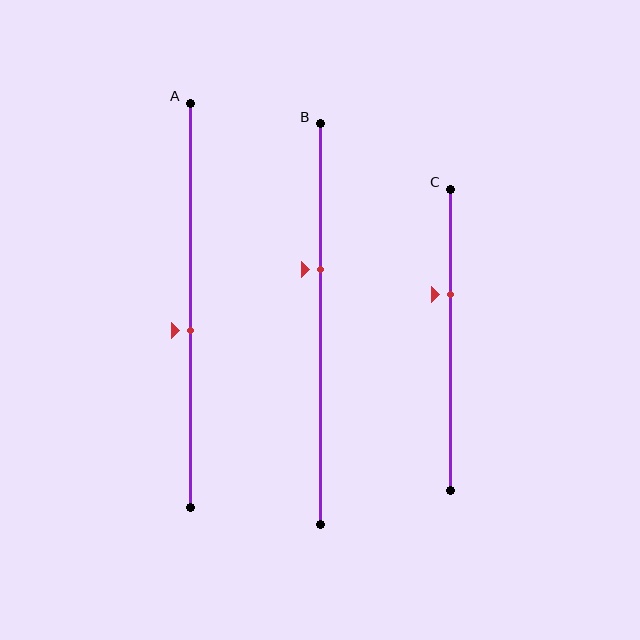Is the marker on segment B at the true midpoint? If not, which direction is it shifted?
No, the marker on segment B is shifted upward by about 14% of the segment length.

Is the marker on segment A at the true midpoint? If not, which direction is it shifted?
No, the marker on segment A is shifted downward by about 6% of the segment length.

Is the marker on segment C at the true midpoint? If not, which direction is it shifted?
No, the marker on segment C is shifted upward by about 15% of the segment length.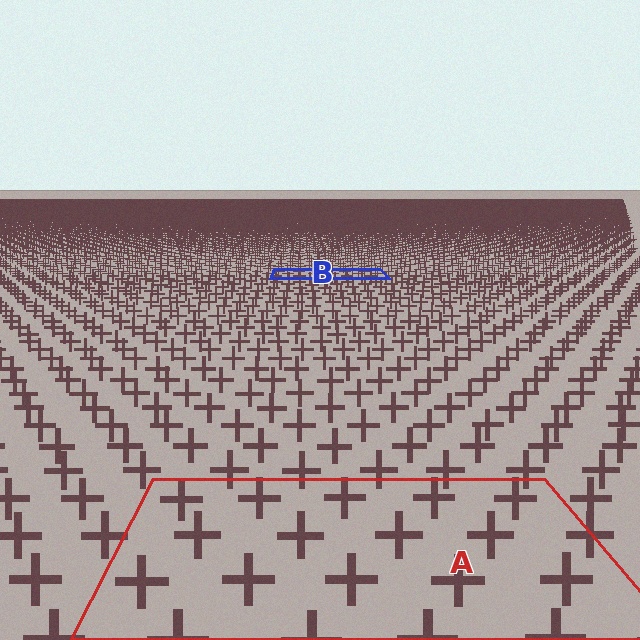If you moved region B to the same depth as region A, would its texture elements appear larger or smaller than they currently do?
They would appear larger. At a closer depth, the same texture elements are projected at a bigger on-screen size.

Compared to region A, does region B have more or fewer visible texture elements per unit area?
Region B has more texture elements per unit area — they are packed more densely because it is farther away.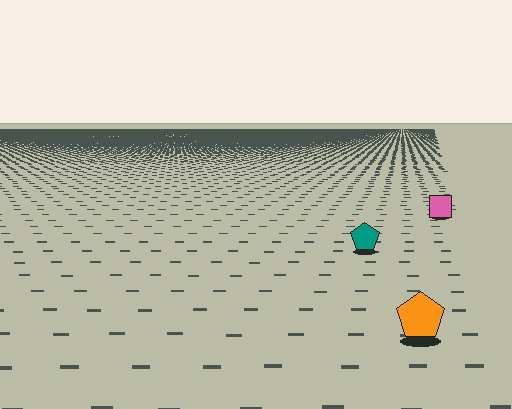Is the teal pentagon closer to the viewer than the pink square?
Yes. The teal pentagon is closer — you can tell from the texture gradient: the ground texture is coarser near it.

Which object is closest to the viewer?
The orange pentagon is closest. The texture marks near it are larger and more spread out.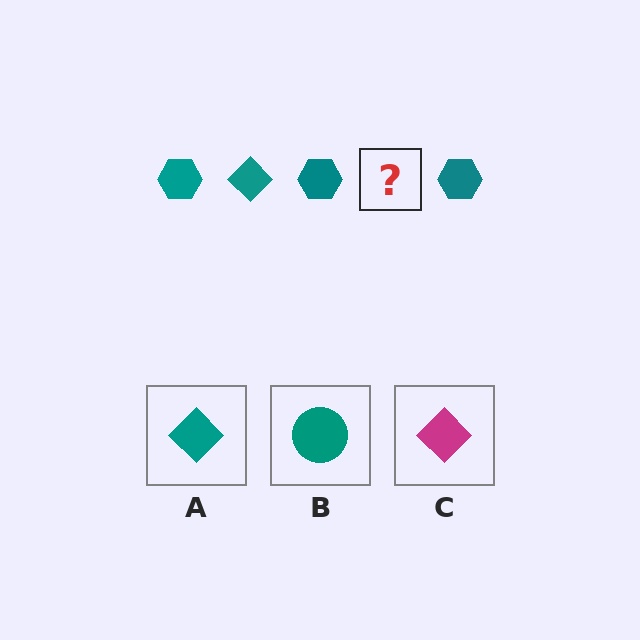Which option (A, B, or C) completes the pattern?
A.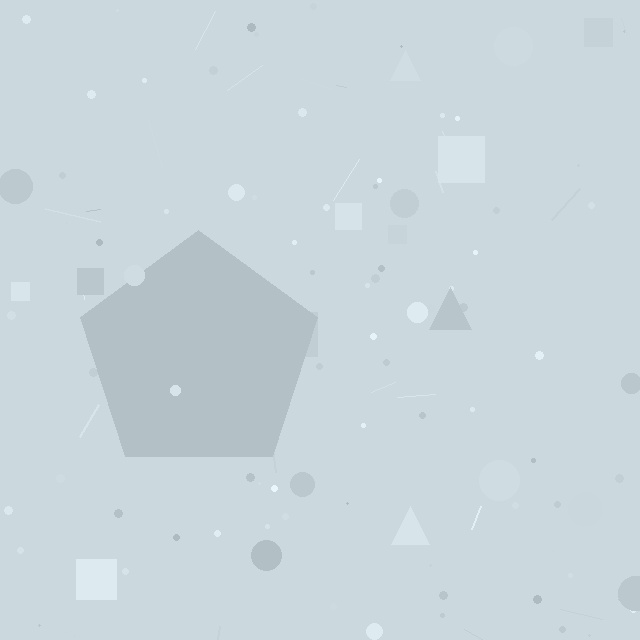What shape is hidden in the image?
A pentagon is hidden in the image.